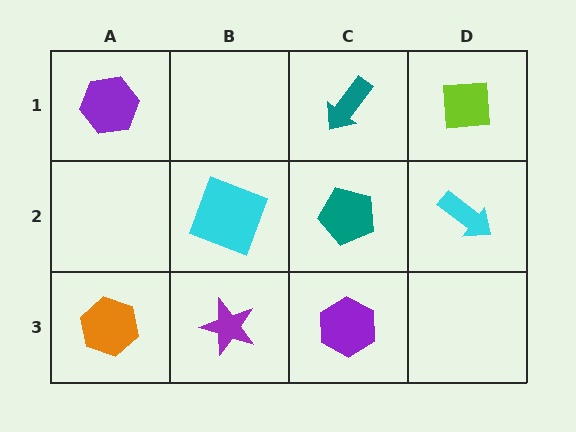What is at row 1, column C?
A teal arrow.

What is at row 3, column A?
An orange hexagon.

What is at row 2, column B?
A cyan square.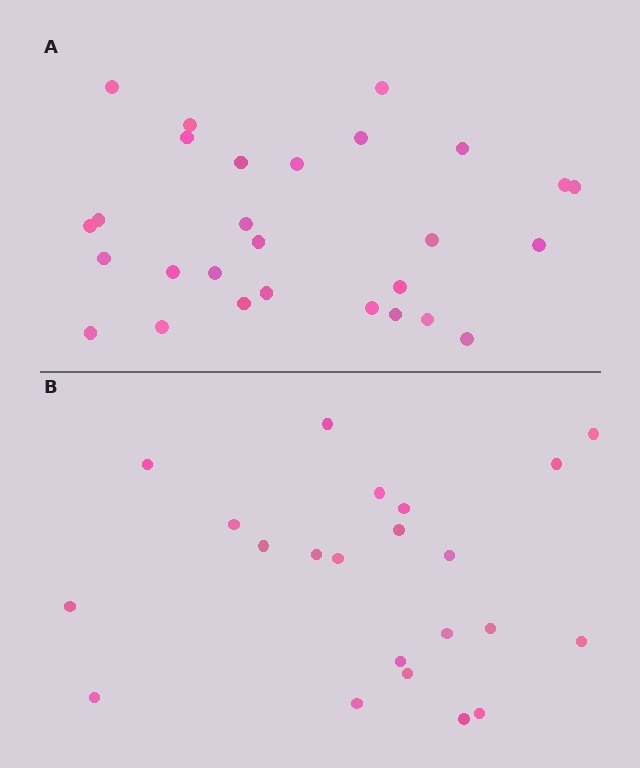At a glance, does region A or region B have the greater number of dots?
Region A (the top region) has more dots.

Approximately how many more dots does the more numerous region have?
Region A has about 6 more dots than region B.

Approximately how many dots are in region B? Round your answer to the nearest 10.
About 20 dots. (The exact count is 22, which rounds to 20.)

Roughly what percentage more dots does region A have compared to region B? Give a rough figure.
About 25% more.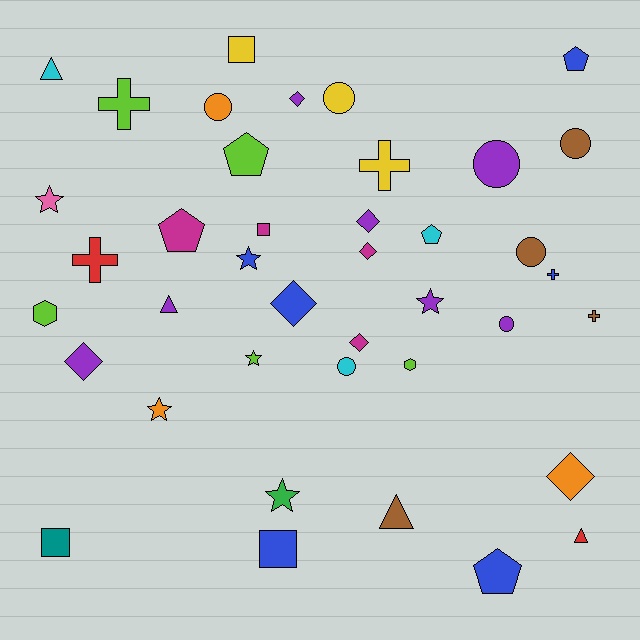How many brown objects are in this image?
There are 4 brown objects.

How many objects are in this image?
There are 40 objects.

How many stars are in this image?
There are 6 stars.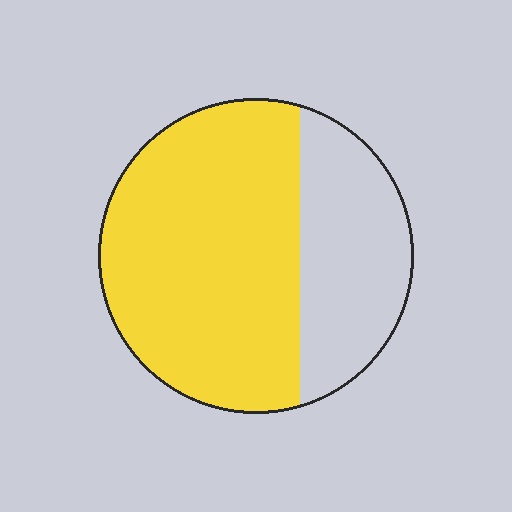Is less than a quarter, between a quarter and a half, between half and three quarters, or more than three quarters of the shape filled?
Between half and three quarters.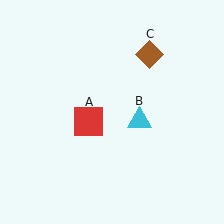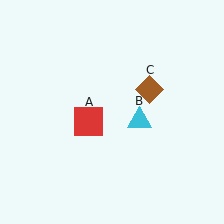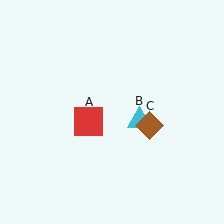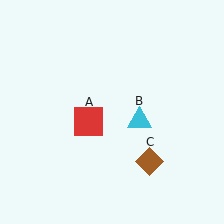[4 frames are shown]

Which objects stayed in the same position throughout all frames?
Red square (object A) and cyan triangle (object B) remained stationary.